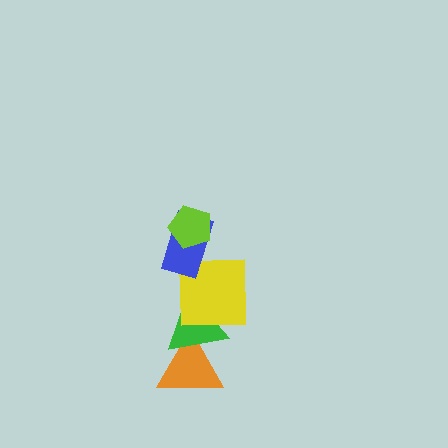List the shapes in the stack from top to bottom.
From top to bottom: the lime pentagon, the blue rectangle, the yellow square, the green triangle, the orange triangle.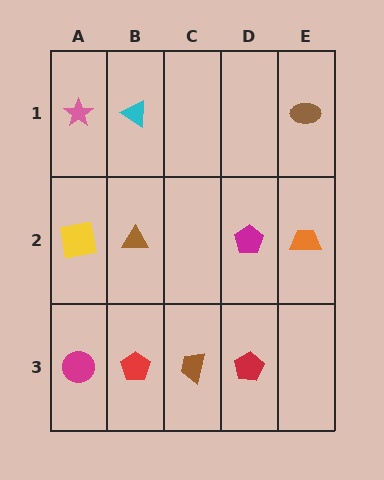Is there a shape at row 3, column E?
No, that cell is empty.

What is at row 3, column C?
A brown trapezoid.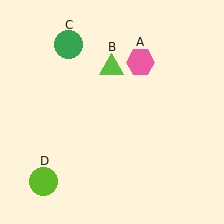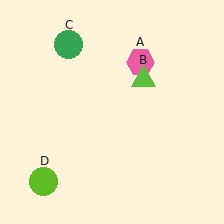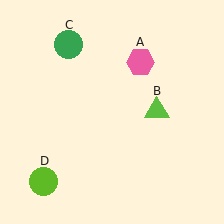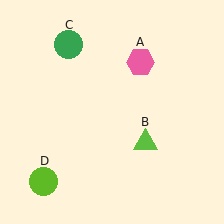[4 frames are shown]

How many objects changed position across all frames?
1 object changed position: lime triangle (object B).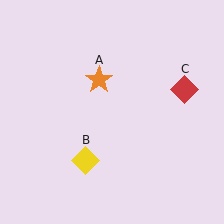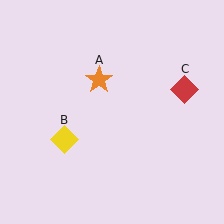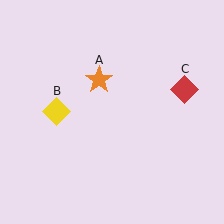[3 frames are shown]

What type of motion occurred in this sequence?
The yellow diamond (object B) rotated clockwise around the center of the scene.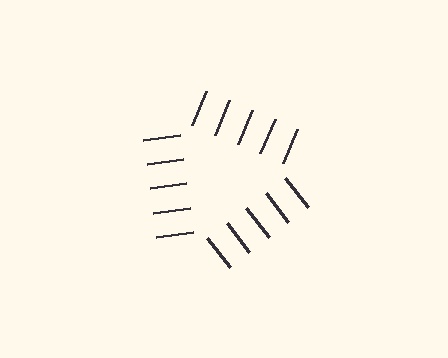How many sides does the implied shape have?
3 sides — the line-ends trace a triangle.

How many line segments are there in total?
15 — 5 along each of the 3 edges.